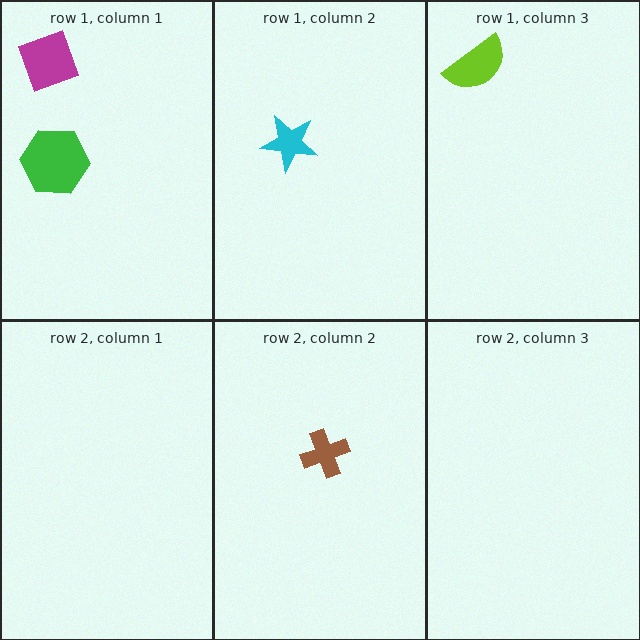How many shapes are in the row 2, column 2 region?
1.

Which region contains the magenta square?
The row 1, column 1 region.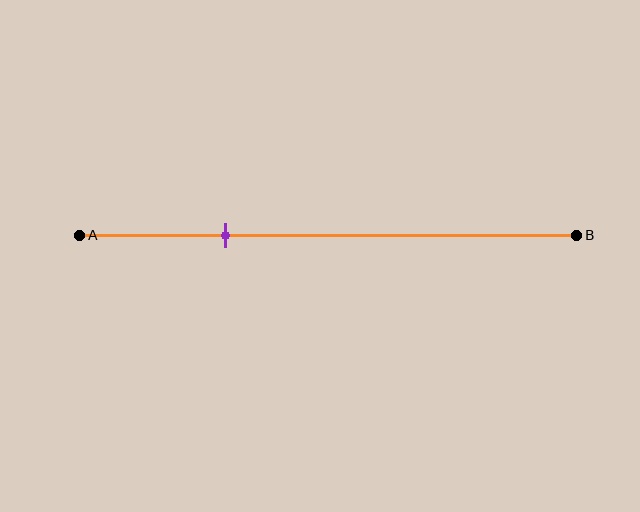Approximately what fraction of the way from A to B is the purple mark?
The purple mark is approximately 30% of the way from A to B.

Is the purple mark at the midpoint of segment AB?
No, the mark is at about 30% from A, not at the 50% midpoint.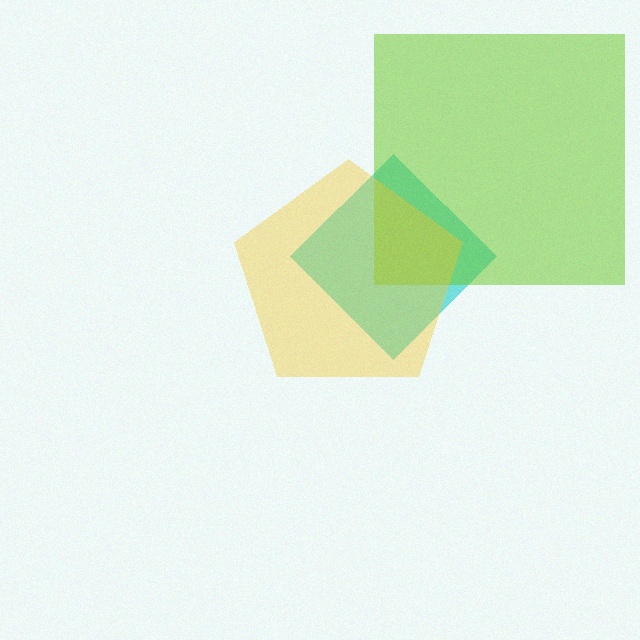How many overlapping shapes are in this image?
There are 3 overlapping shapes in the image.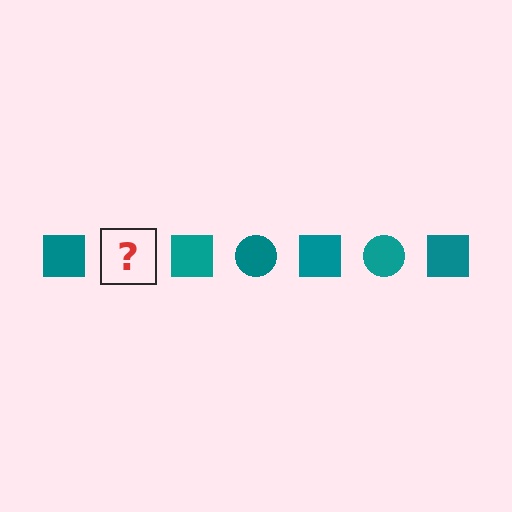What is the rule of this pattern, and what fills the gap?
The rule is that the pattern cycles through square, circle shapes in teal. The gap should be filled with a teal circle.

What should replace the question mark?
The question mark should be replaced with a teal circle.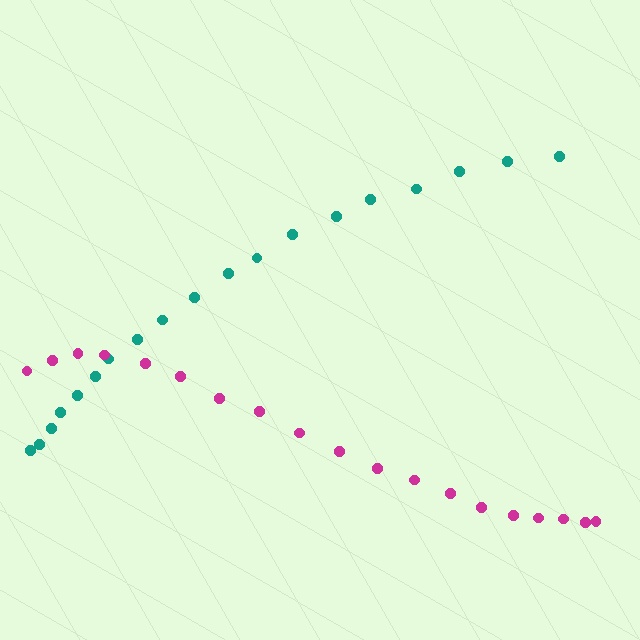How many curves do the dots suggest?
There are 2 distinct paths.